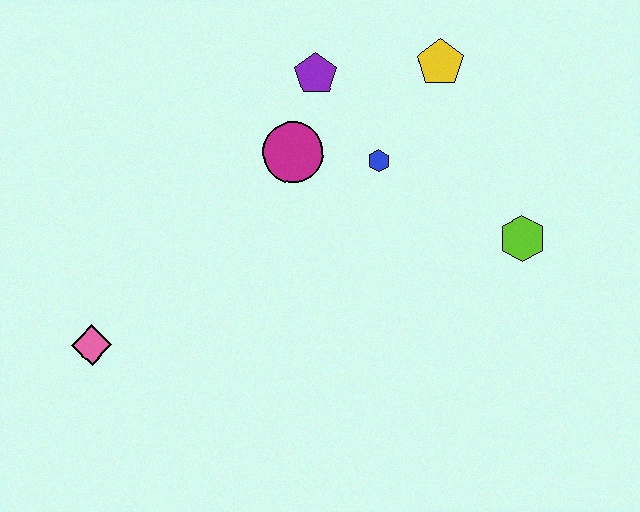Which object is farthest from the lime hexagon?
The pink diamond is farthest from the lime hexagon.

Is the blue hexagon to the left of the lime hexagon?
Yes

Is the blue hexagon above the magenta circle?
No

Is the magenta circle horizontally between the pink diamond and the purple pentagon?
Yes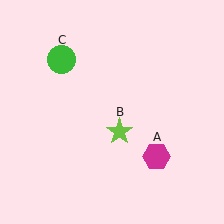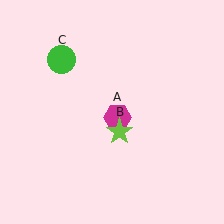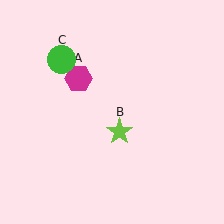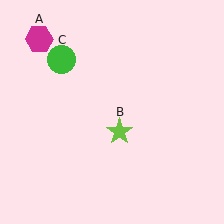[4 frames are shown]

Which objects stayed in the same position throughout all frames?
Lime star (object B) and green circle (object C) remained stationary.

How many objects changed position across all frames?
1 object changed position: magenta hexagon (object A).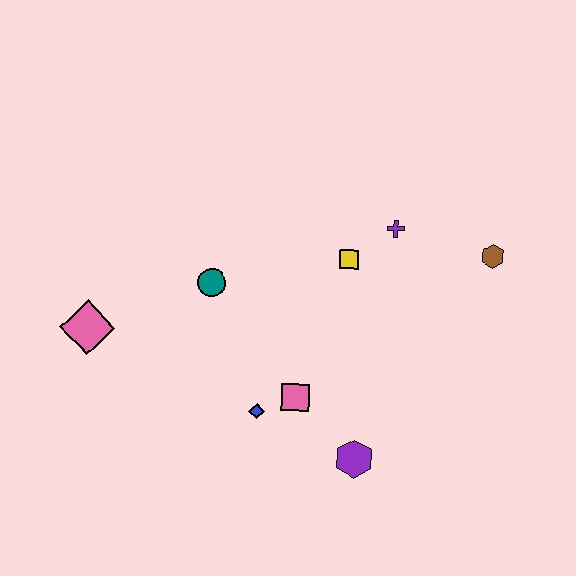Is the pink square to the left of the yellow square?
Yes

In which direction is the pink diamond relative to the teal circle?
The pink diamond is to the left of the teal circle.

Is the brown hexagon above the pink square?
Yes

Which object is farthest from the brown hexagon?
The pink diamond is farthest from the brown hexagon.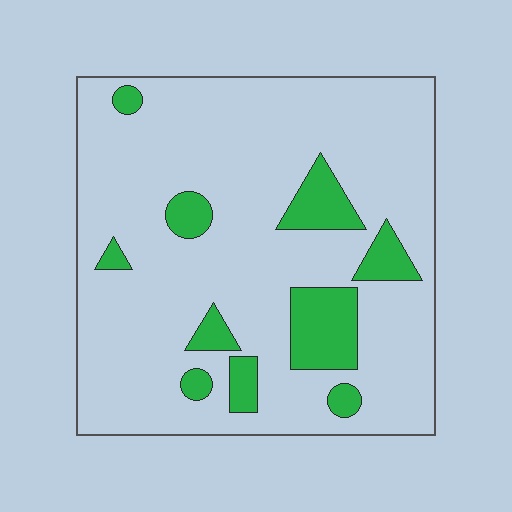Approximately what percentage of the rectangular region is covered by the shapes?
Approximately 15%.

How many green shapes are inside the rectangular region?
10.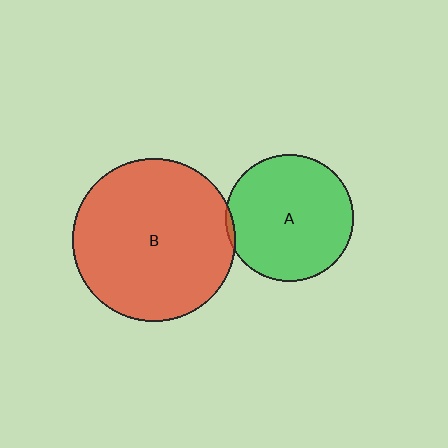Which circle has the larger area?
Circle B (red).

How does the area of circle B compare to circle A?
Approximately 1.6 times.